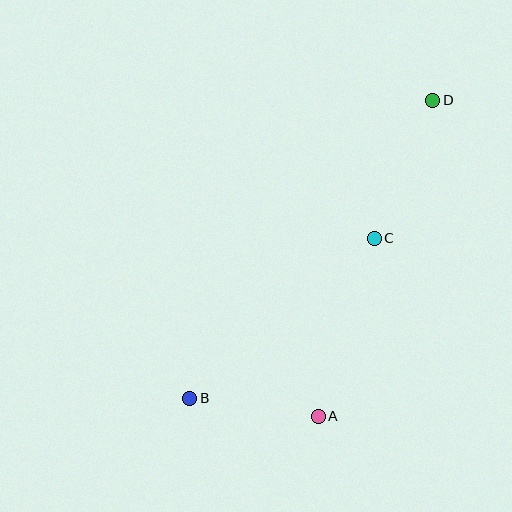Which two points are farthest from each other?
Points B and D are farthest from each other.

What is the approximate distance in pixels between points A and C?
The distance between A and C is approximately 187 pixels.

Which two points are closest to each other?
Points A and B are closest to each other.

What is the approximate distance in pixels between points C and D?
The distance between C and D is approximately 150 pixels.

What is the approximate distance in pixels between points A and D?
The distance between A and D is approximately 336 pixels.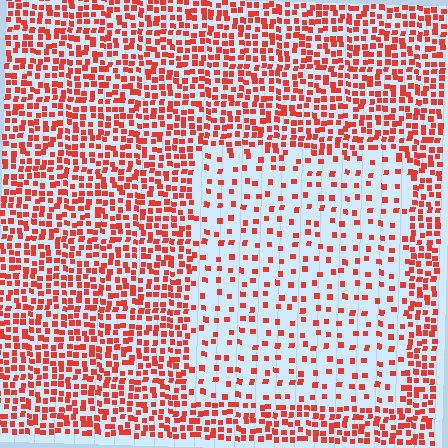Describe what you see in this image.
The image contains small red elements arranged at two different densities. A rectangle-shaped region is visible where the elements are less densely packed than the surrounding area.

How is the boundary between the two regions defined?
The boundary is defined by a change in element density (approximately 2.6x ratio). All elements are the same color, size, and shape.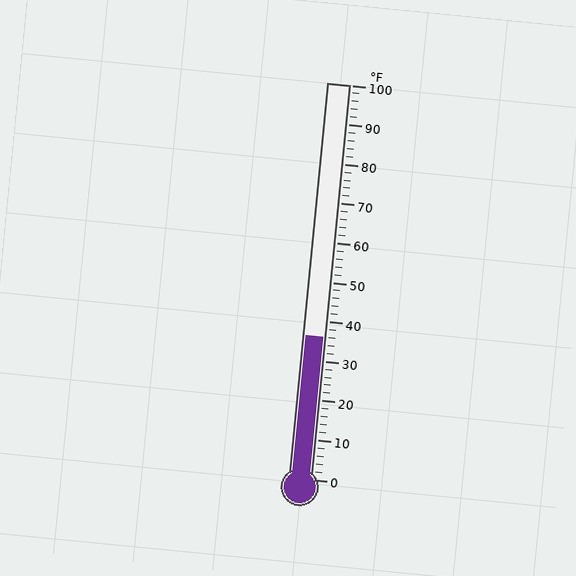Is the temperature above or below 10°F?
The temperature is above 10°F.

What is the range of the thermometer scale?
The thermometer scale ranges from 0°F to 100°F.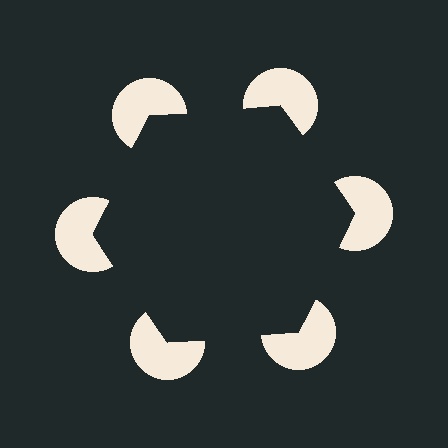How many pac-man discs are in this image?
There are 6 — one at each vertex of the illusory hexagon.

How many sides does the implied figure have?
6 sides.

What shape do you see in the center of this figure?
An illusory hexagon — its edges are inferred from the aligned wedge cuts in the pac-man discs, not physically drawn.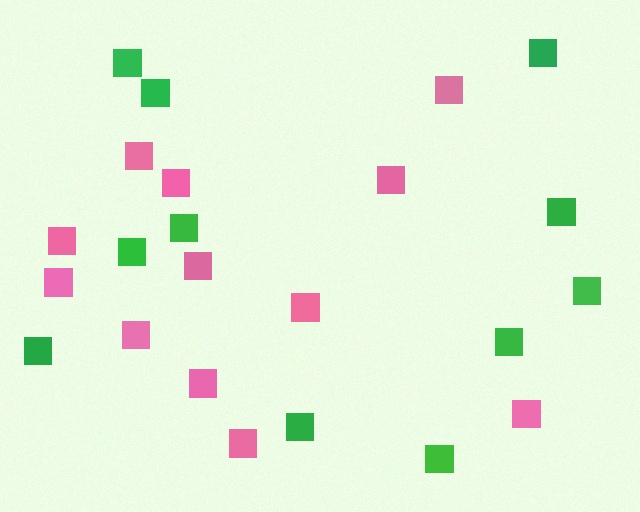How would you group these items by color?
There are 2 groups: one group of pink squares (12) and one group of green squares (11).